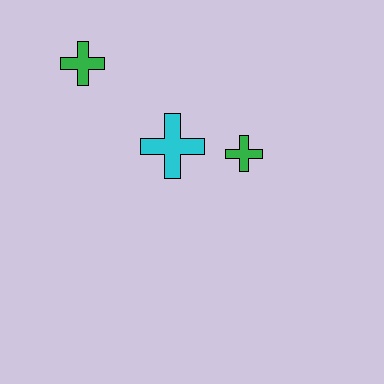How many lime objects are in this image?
There are no lime objects.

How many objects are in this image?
There are 3 objects.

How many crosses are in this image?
There are 3 crosses.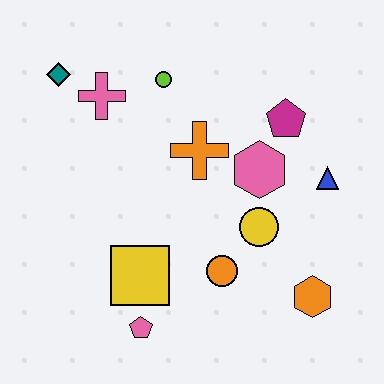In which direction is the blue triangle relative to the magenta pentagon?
The blue triangle is below the magenta pentagon.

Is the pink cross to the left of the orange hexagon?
Yes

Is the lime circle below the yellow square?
No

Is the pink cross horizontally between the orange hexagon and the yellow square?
No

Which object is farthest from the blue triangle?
The teal diamond is farthest from the blue triangle.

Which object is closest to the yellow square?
The pink pentagon is closest to the yellow square.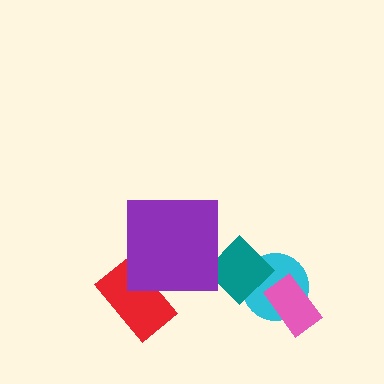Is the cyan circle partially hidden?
Yes, it is partially covered by another shape.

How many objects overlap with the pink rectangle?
1 object overlaps with the pink rectangle.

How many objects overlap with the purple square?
1 object overlaps with the purple square.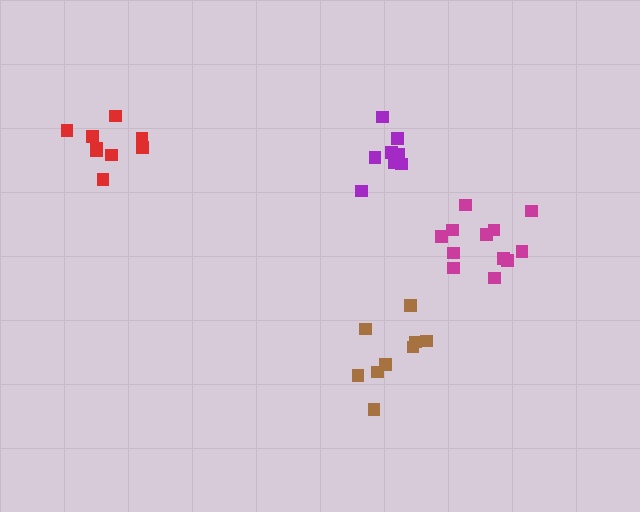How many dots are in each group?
Group 1: 8 dots, Group 2: 12 dots, Group 3: 9 dots, Group 4: 9 dots (38 total).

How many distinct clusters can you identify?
There are 4 distinct clusters.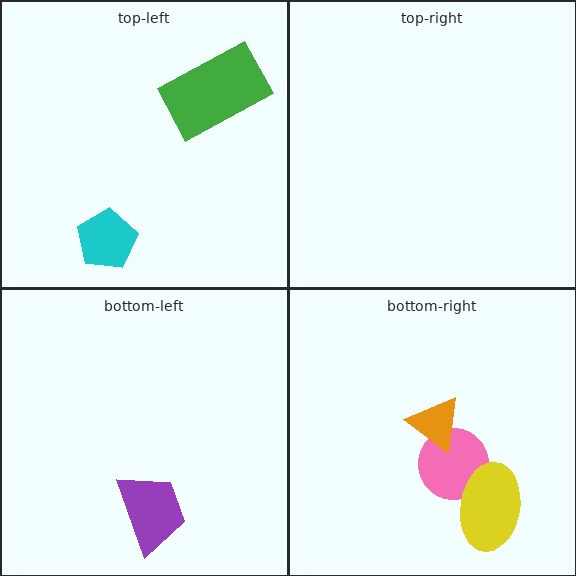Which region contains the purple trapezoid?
The bottom-left region.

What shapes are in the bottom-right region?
The pink circle, the yellow ellipse, the orange triangle.